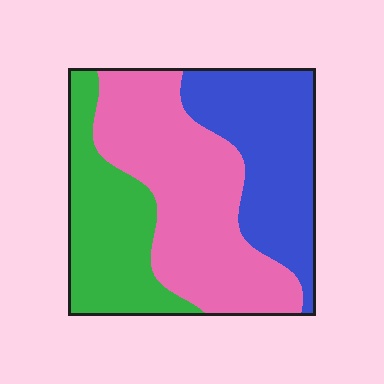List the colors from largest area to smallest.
From largest to smallest: pink, blue, green.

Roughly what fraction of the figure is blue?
Blue takes up about one third (1/3) of the figure.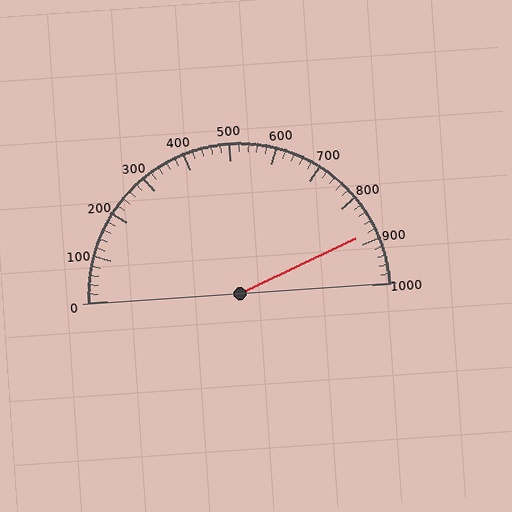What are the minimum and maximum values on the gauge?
The gauge ranges from 0 to 1000.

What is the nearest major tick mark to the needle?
The nearest major tick mark is 900.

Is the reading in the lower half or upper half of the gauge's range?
The reading is in the upper half of the range (0 to 1000).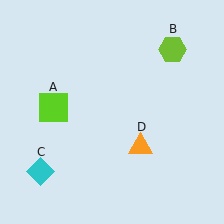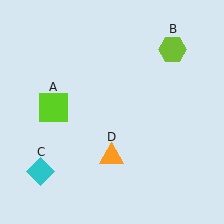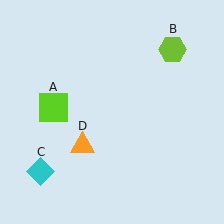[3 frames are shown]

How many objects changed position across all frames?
1 object changed position: orange triangle (object D).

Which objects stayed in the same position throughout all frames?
Lime square (object A) and lime hexagon (object B) and cyan diamond (object C) remained stationary.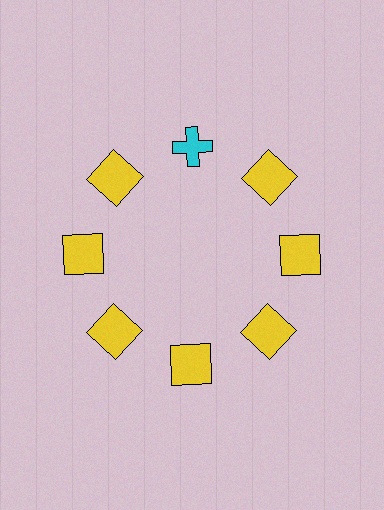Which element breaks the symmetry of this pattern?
The cyan cross at roughly the 12 o'clock position breaks the symmetry. All other shapes are yellow squares.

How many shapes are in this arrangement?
There are 8 shapes arranged in a ring pattern.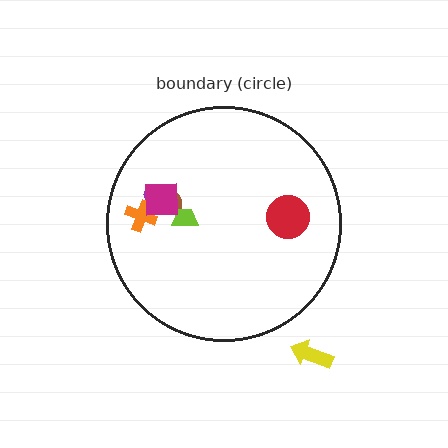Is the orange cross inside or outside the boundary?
Inside.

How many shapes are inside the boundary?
6 inside, 1 outside.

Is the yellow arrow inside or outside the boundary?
Outside.